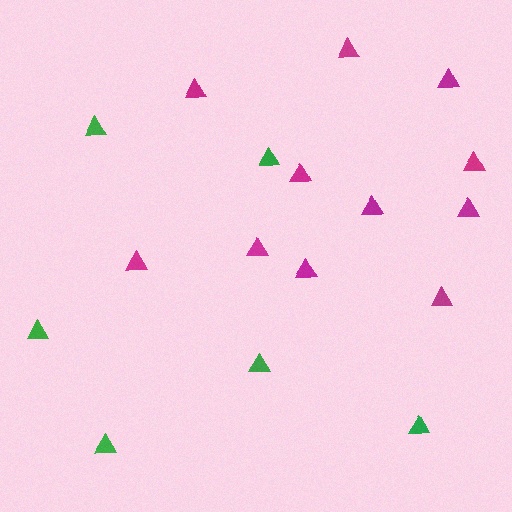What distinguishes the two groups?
There are 2 groups: one group of magenta triangles (11) and one group of green triangles (6).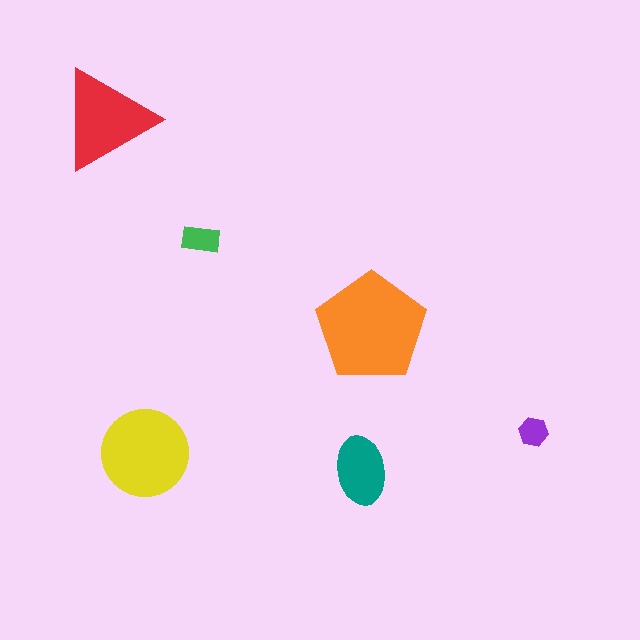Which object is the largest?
The orange pentagon.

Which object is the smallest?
The purple hexagon.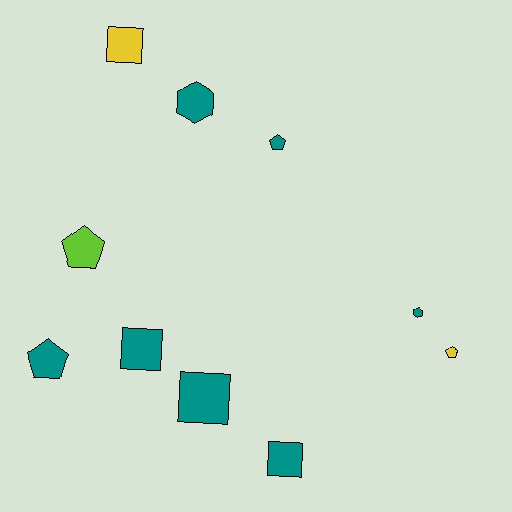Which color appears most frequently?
Teal, with 7 objects.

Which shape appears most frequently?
Square, with 4 objects.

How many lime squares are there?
There are no lime squares.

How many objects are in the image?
There are 10 objects.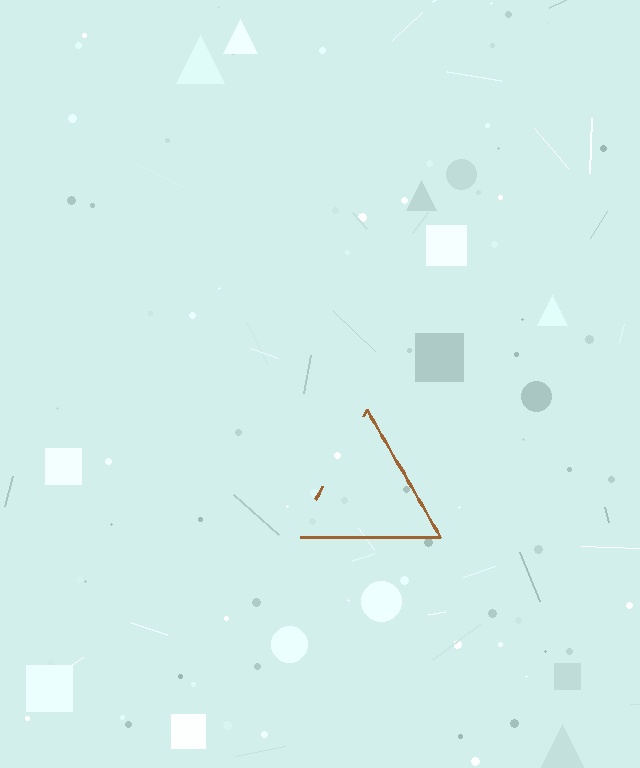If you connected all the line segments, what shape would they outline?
They would outline a triangle.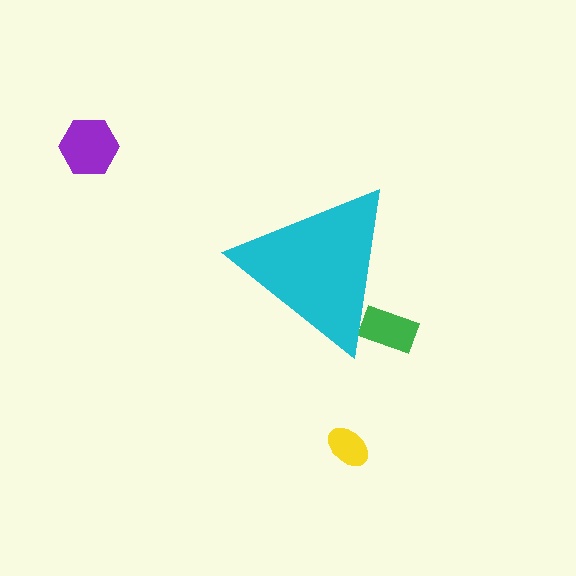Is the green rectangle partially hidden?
Yes, the green rectangle is partially hidden behind the cyan triangle.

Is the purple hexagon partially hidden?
No, the purple hexagon is fully visible.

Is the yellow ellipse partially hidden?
No, the yellow ellipse is fully visible.